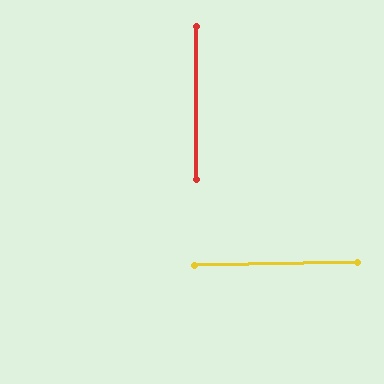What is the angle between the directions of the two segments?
Approximately 89 degrees.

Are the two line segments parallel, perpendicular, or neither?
Perpendicular — they meet at approximately 89°.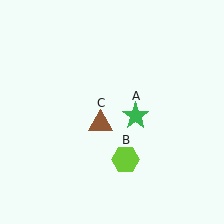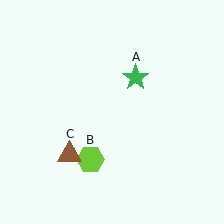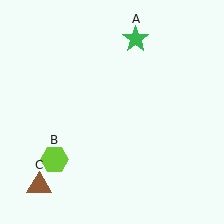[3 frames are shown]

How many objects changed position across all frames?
3 objects changed position: green star (object A), lime hexagon (object B), brown triangle (object C).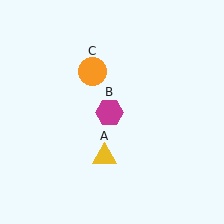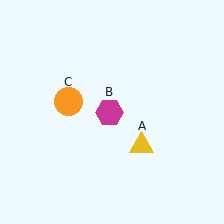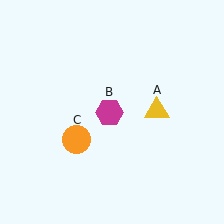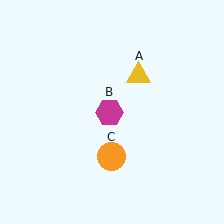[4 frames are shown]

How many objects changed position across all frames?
2 objects changed position: yellow triangle (object A), orange circle (object C).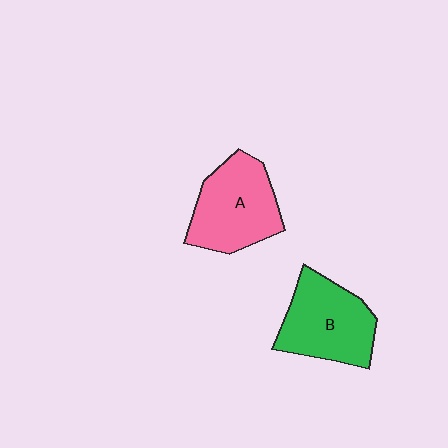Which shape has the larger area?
Shape A (pink).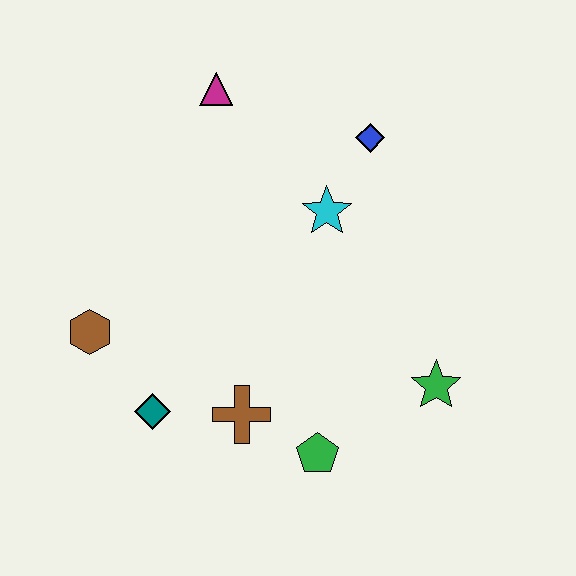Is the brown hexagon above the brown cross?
Yes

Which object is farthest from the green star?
The magenta triangle is farthest from the green star.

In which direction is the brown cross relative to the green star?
The brown cross is to the left of the green star.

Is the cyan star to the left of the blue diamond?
Yes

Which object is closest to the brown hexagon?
The teal diamond is closest to the brown hexagon.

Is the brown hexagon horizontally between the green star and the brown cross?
No